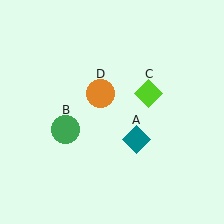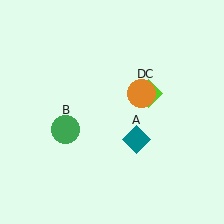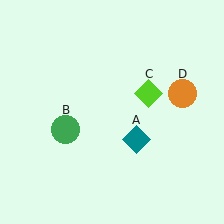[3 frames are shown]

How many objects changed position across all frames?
1 object changed position: orange circle (object D).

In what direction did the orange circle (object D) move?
The orange circle (object D) moved right.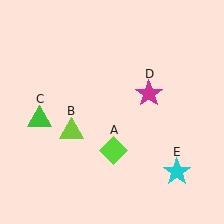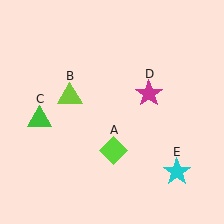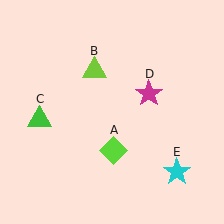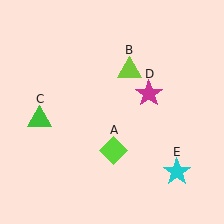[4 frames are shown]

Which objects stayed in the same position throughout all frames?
Lime diamond (object A) and green triangle (object C) and magenta star (object D) and cyan star (object E) remained stationary.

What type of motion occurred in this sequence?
The lime triangle (object B) rotated clockwise around the center of the scene.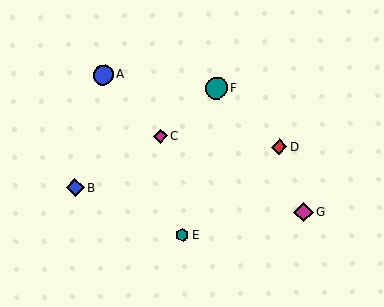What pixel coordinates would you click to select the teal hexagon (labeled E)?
Click at (183, 235) to select the teal hexagon E.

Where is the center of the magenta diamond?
The center of the magenta diamond is at (160, 136).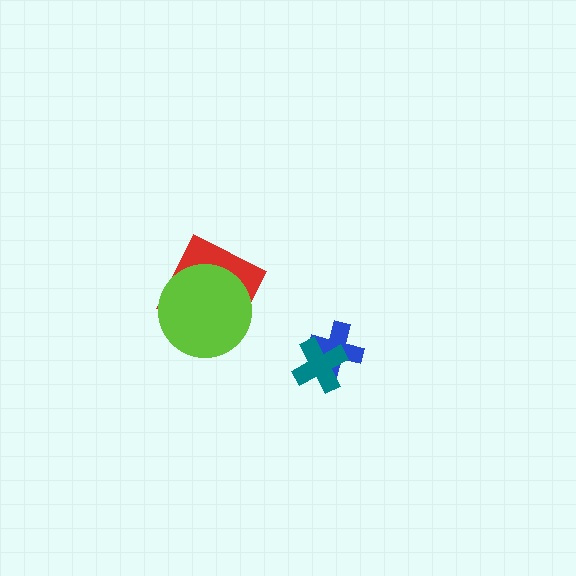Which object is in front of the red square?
The lime circle is in front of the red square.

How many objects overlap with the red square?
1 object overlaps with the red square.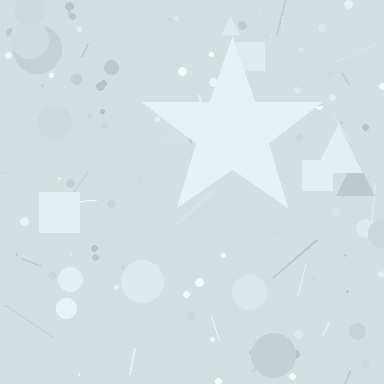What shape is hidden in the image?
A star is hidden in the image.